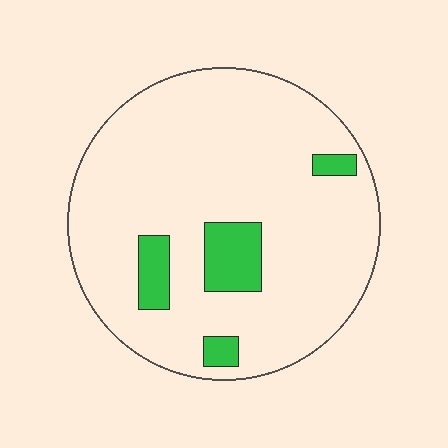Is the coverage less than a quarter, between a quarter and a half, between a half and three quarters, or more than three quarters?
Less than a quarter.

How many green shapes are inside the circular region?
4.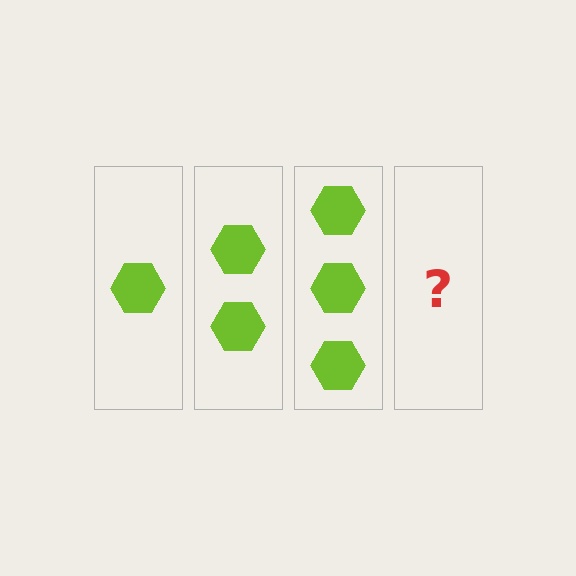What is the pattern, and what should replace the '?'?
The pattern is that each step adds one more hexagon. The '?' should be 4 hexagons.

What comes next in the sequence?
The next element should be 4 hexagons.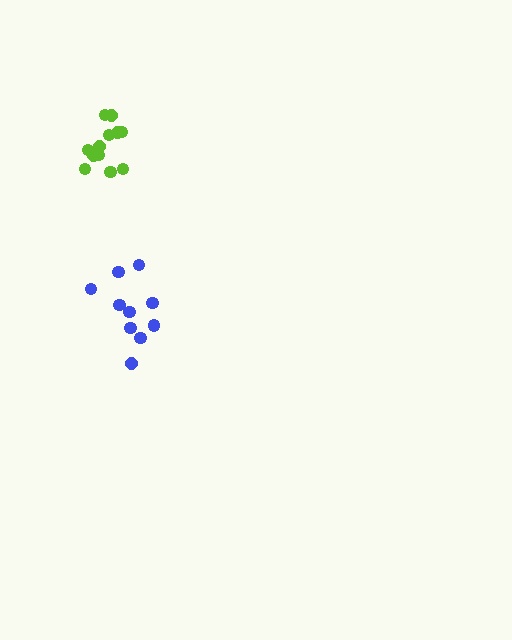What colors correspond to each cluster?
The clusters are colored: blue, lime.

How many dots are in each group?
Group 1: 10 dots, Group 2: 12 dots (22 total).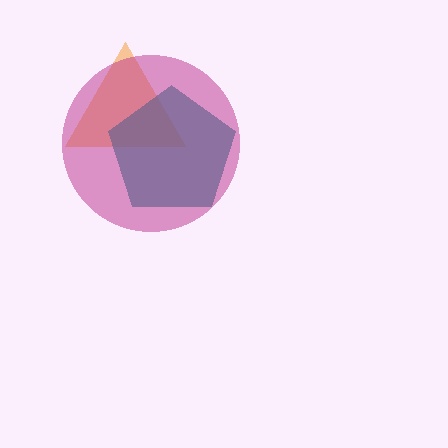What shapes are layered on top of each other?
The layered shapes are: an orange triangle, a teal pentagon, a magenta circle.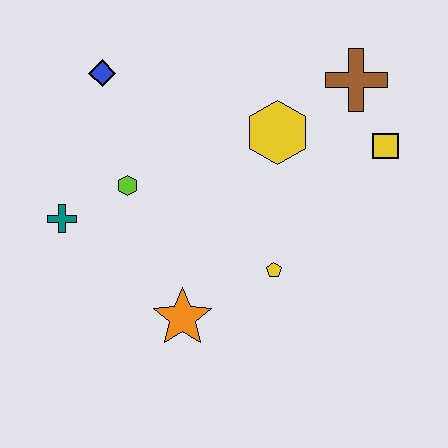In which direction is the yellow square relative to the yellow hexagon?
The yellow square is to the right of the yellow hexagon.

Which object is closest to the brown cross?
The yellow square is closest to the brown cross.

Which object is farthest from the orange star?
The brown cross is farthest from the orange star.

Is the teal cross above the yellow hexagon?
No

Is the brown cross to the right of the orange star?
Yes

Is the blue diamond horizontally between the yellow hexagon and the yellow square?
No